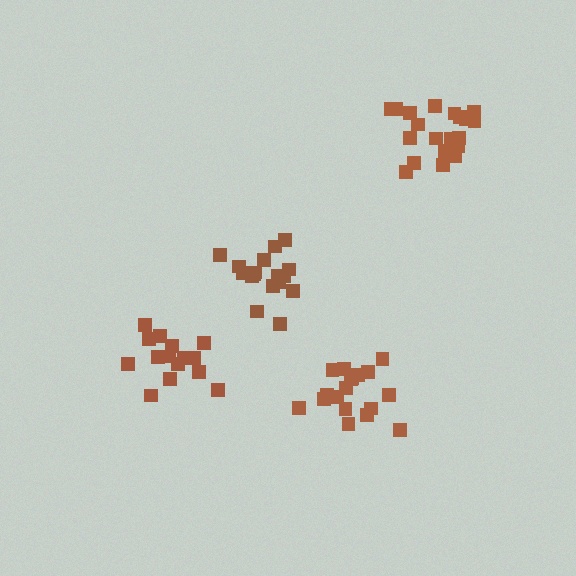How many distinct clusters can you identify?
There are 4 distinct clusters.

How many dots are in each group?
Group 1: 15 dots, Group 2: 18 dots, Group 3: 17 dots, Group 4: 20 dots (70 total).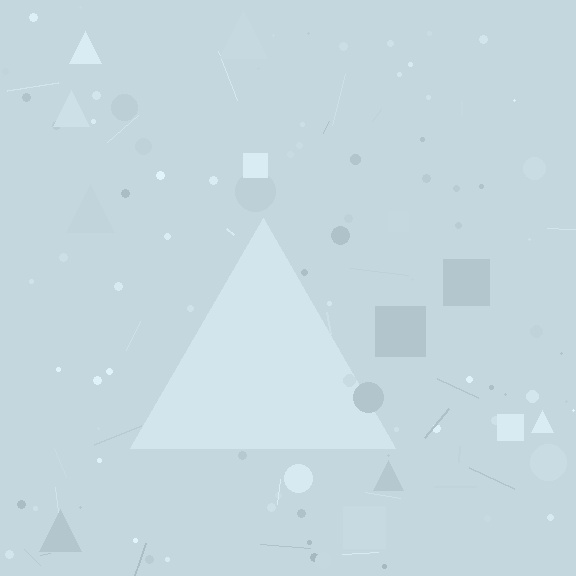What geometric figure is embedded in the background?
A triangle is embedded in the background.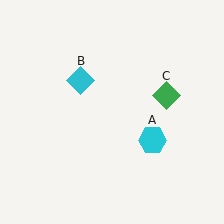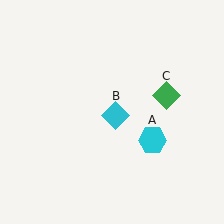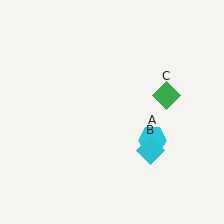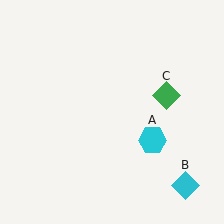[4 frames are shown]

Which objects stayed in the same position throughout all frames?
Cyan hexagon (object A) and green diamond (object C) remained stationary.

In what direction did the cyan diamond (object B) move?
The cyan diamond (object B) moved down and to the right.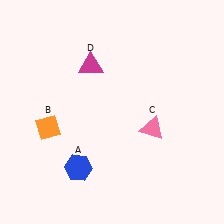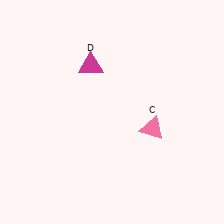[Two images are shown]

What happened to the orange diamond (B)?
The orange diamond (B) was removed in Image 2. It was in the bottom-left area of Image 1.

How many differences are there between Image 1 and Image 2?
There are 2 differences between the two images.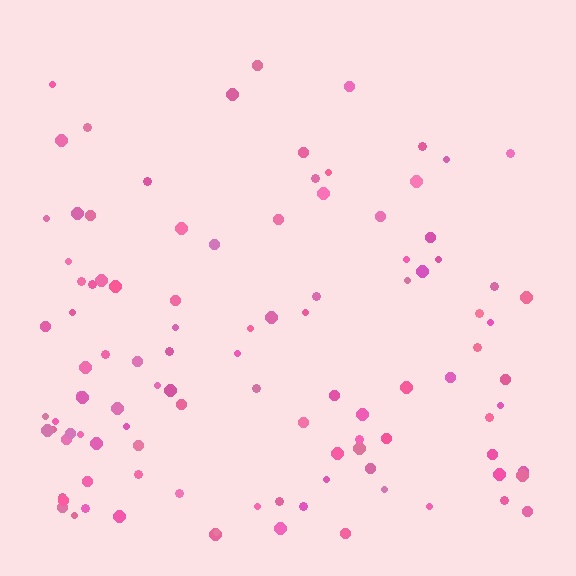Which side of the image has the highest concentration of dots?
The bottom.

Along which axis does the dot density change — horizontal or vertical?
Vertical.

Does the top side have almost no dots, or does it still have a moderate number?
Still a moderate number, just noticeably fewer than the bottom.